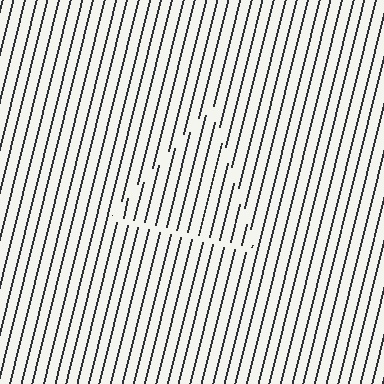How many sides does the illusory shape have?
3 sides — the line-ends trace a triangle.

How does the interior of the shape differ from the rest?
The interior of the shape contains the same grating, shifted by half a period — the contour is defined by the phase discontinuity where line-ends from the inner and outer gratings abut.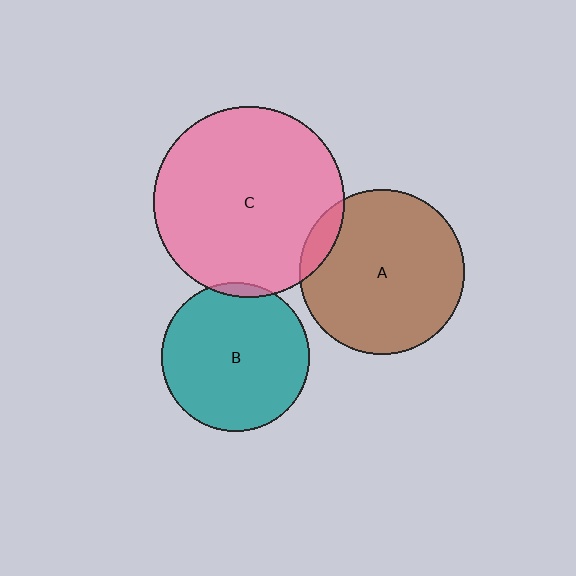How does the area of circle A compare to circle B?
Approximately 1.2 times.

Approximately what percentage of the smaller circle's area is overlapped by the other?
Approximately 5%.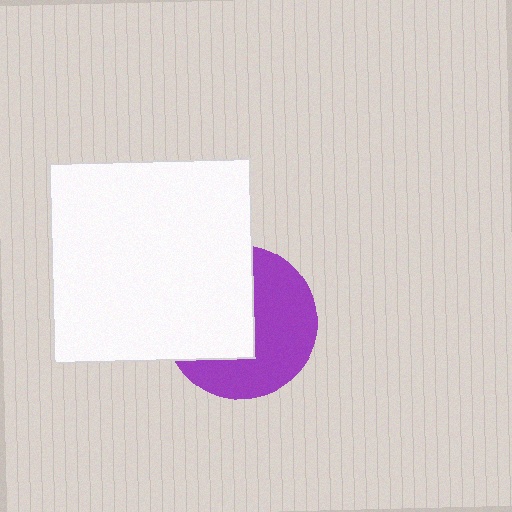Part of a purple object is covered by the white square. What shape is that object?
It is a circle.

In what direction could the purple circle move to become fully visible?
The purple circle could move right. That would shift it out from behind the white square entirely.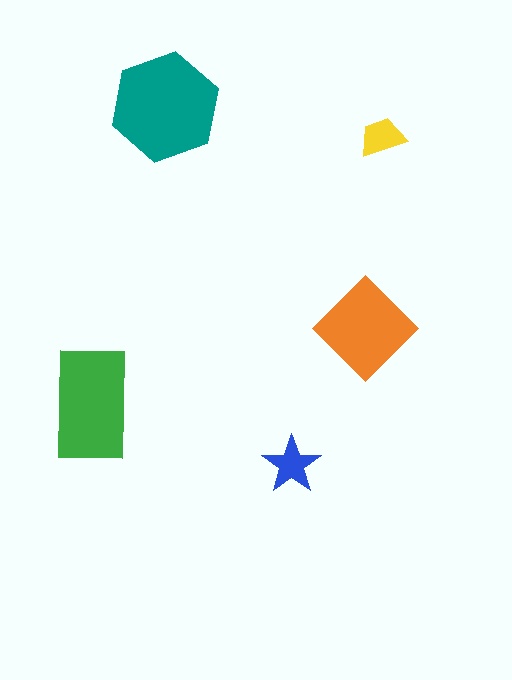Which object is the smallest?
The yellow trapezoid.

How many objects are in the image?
There are 5 objects in the image.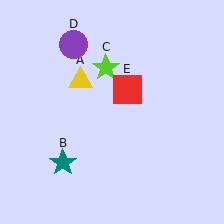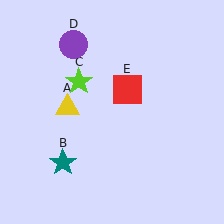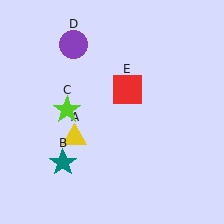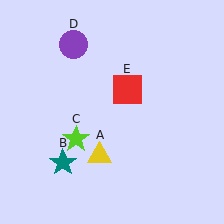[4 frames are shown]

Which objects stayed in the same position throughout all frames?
Teal star (object B) and purple circle (object D) and red square (object E) remained stationary.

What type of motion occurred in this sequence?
The yellow triangle (object A), lime star (object C) rotated counterclockwise around the center of the scene.